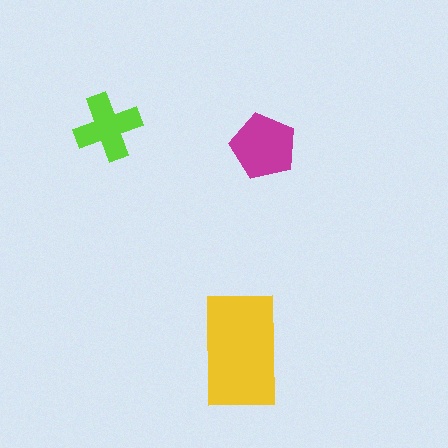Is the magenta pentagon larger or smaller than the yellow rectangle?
Smaller.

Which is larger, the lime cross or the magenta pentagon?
The magenta pentagon.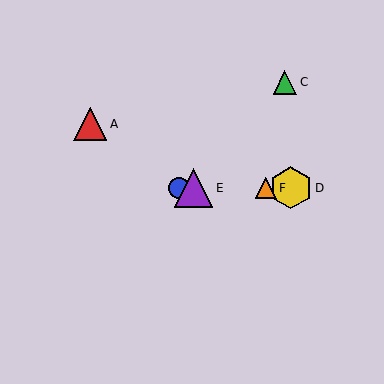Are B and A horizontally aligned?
No, B is at y≈188 and A is at y≈124.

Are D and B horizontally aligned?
Yes, both are at y≈188.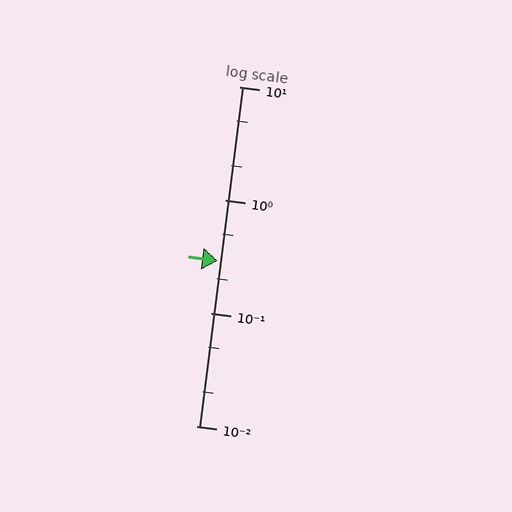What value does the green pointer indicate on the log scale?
The pointer indicates approximately 0.29.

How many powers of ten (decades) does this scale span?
The scale spans 3 decades, from 0.01 to 10.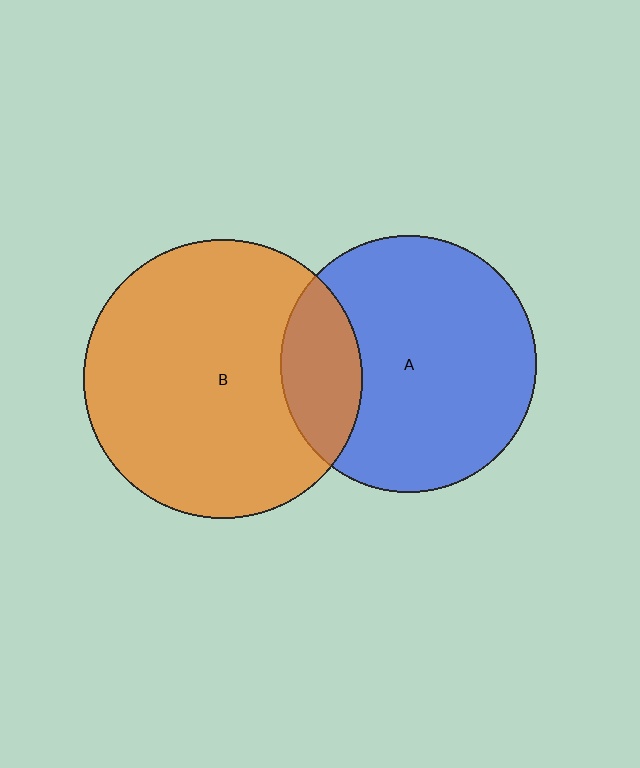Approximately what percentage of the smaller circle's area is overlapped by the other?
Approximately 20%.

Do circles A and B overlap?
Yes.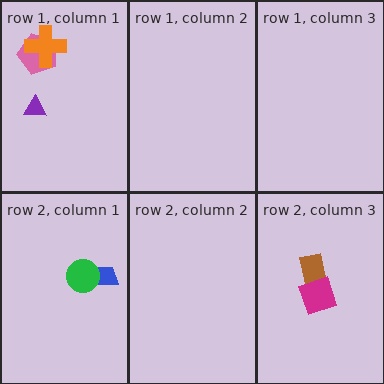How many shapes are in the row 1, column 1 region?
3.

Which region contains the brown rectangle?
The row 2, column 3 region.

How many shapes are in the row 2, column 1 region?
2.